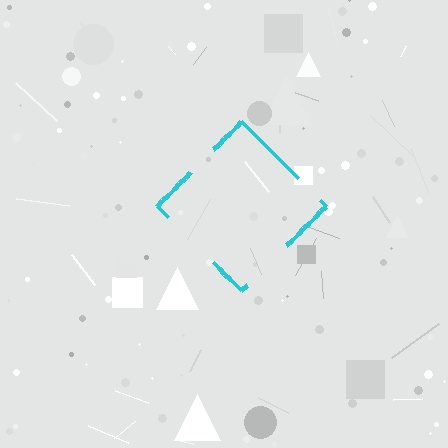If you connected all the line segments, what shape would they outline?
They would outline a diamond.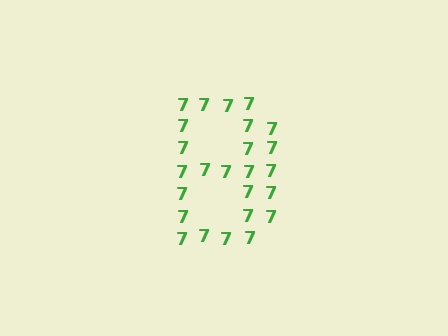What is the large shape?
The large shape is the letter B.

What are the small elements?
The small elements are digit 7's.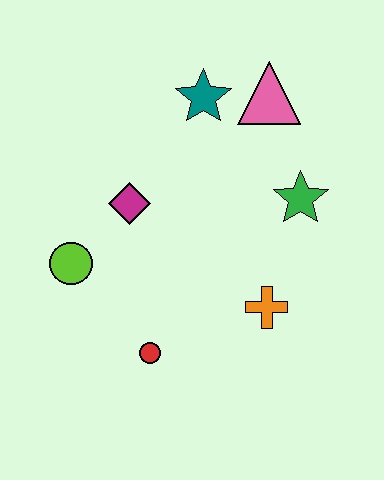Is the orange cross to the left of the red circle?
No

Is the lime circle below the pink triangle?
Yes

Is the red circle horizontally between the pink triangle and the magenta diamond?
Yes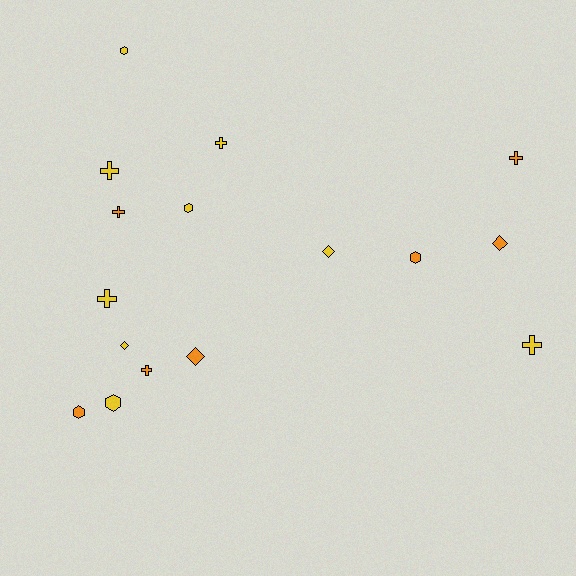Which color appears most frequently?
Yellow, with 9 objects.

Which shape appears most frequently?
Cross, with 7 objects.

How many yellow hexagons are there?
There are 3 yellow hexagons.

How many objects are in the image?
There are 16 objects.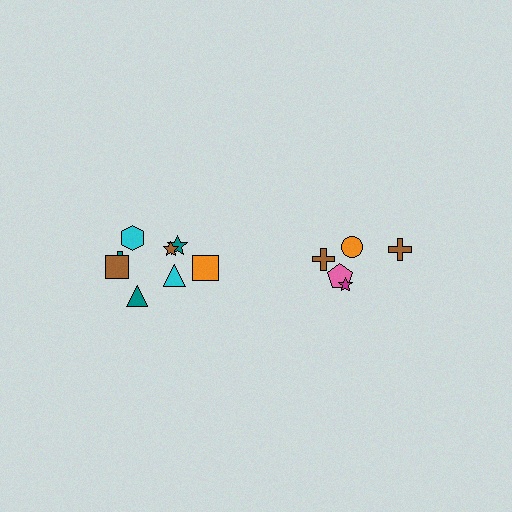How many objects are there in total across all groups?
There are 13 objects.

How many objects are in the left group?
There are 8 objects.